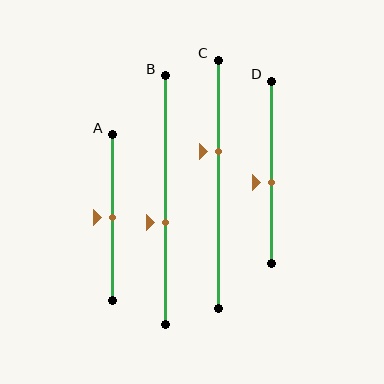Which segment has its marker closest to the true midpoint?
Segment A has its marker closest to the true midpoint.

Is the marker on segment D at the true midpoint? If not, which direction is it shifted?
No, the marker on segment D is shifted downward by about 6% of the segment length.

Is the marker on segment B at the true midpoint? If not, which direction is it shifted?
No, the marker on segment B is shifted downward by about 9% of the segment length.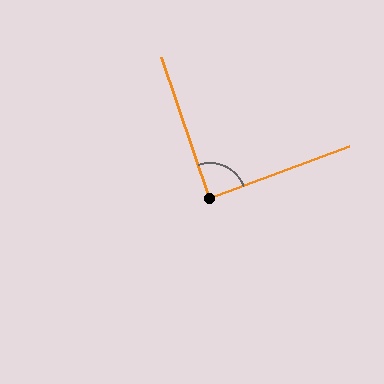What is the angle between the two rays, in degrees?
Approximately 88 degrees.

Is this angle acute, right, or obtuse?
It is approximately a right angle.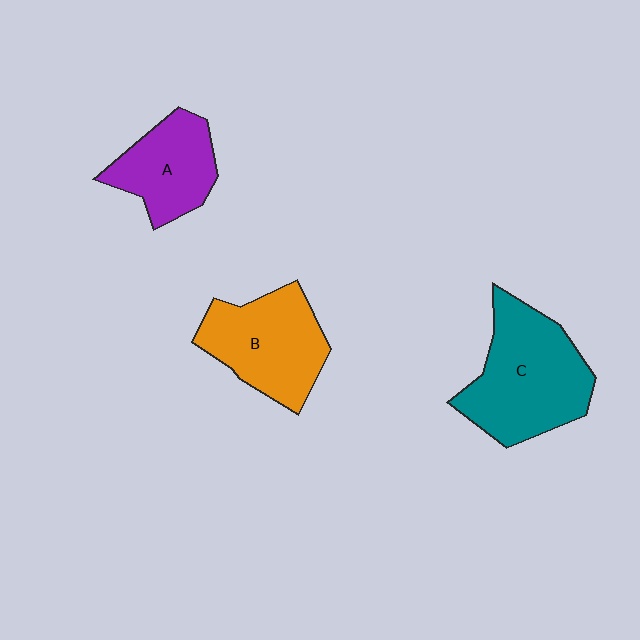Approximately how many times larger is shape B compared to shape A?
Approximately 1.3 times.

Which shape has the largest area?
Shape C (teal).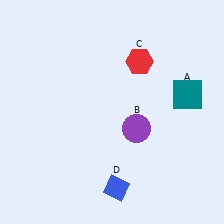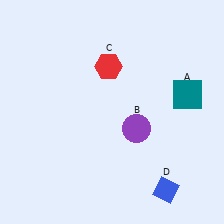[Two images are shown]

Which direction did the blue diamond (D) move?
The blue diamond (D) moved right.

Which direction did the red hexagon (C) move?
The red hexagon (C) moved left.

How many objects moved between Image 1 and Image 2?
2 objects moved between the two images.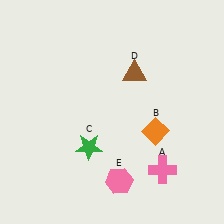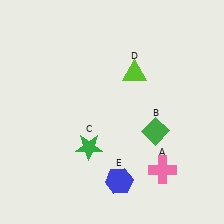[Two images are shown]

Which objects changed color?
B changed from orange to green. D changed from brown to lime. E changed from pink to blue.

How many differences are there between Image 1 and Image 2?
There are 3 differences between the two images.